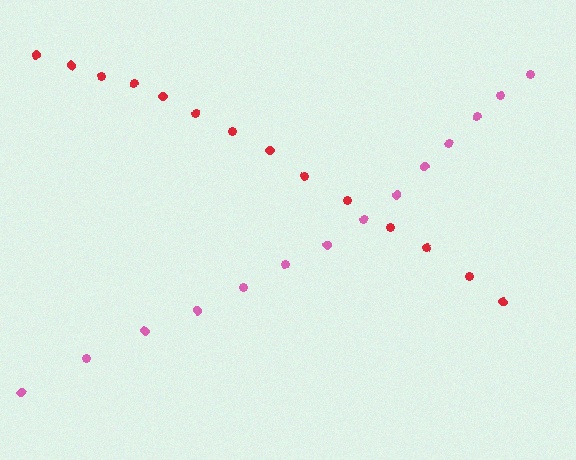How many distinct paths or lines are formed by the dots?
There are 2 distinct paths.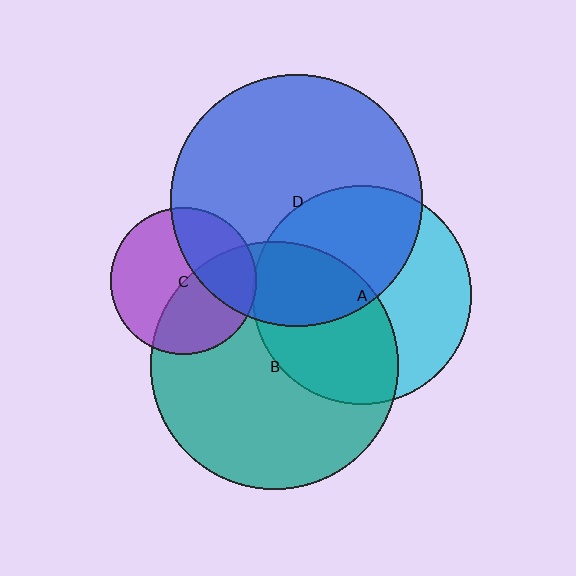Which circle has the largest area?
Circle D (blue).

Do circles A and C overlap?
Yes.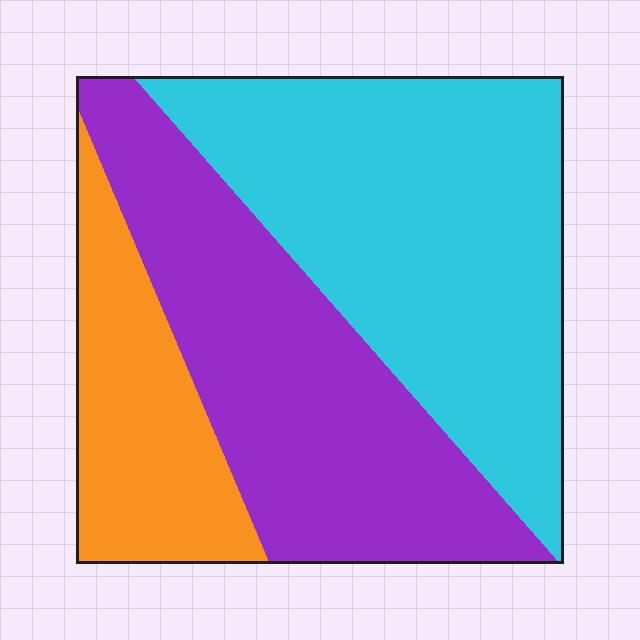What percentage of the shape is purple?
Purple takes up between a quarter and a half of the shape.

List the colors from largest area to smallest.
From largest to smallest: cyan, purple, orange.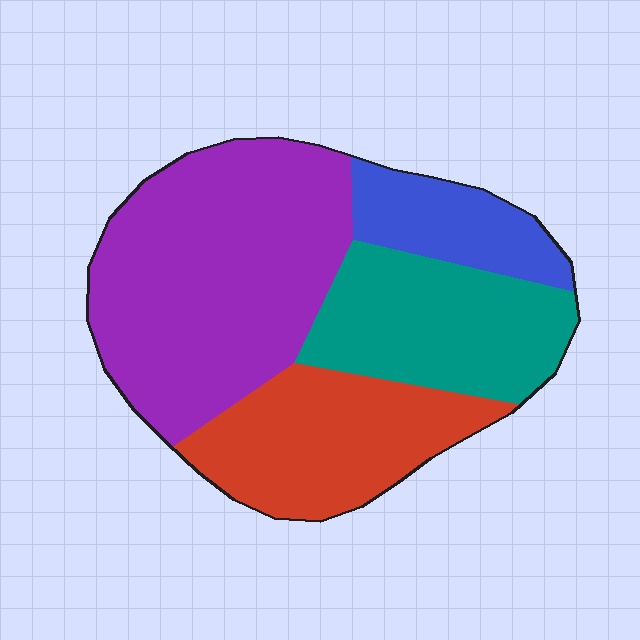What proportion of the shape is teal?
Teal takes up about one quarter (1/4) of the shape.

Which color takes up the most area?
Purple, at roughly 40%.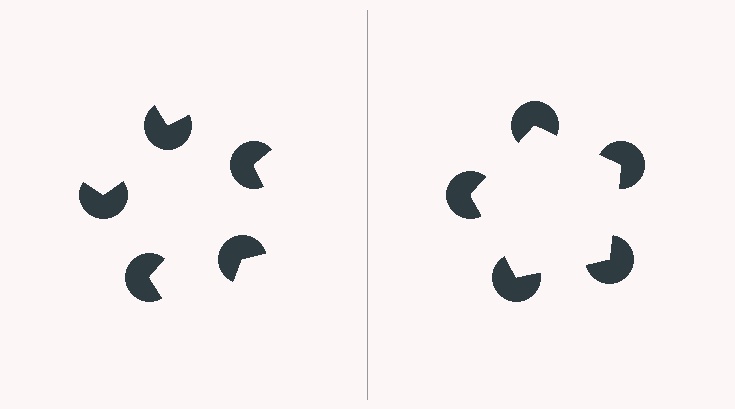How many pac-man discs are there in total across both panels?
10 — 5 on each side.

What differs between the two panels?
The pac-man discs are positioned identically on both sides; only the wedge orientations differ. On the right they align to a pentagon; on the left they are misaligned.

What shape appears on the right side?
An illusory pentagon.